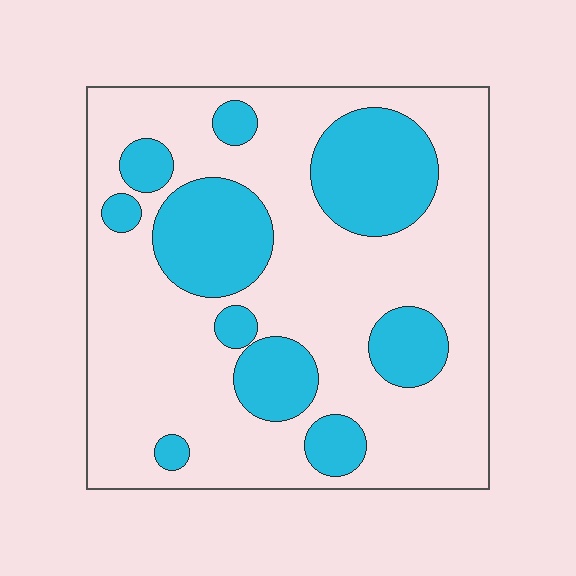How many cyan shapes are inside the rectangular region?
10.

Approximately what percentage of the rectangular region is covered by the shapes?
Approximately 30%.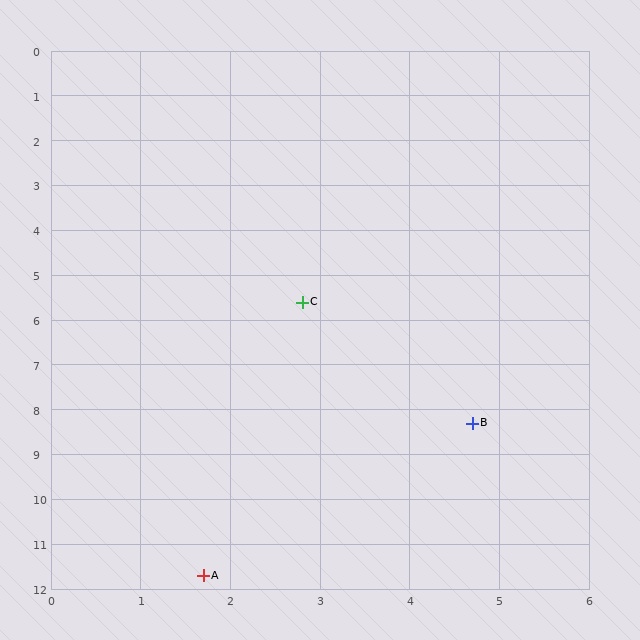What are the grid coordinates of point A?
Point A is at approximately (1.7, 11.7).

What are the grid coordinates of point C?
Point C is at approximately (2.8, 5.6).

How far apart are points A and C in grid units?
Points A and C are about 6.2 grid units apart.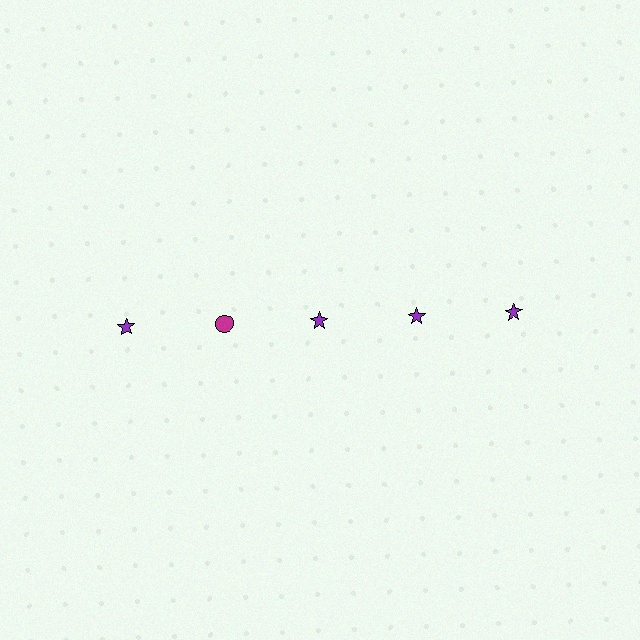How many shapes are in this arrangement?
There are 5 shapes arranged in a grid pattern.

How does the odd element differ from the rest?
It differs in both color (magenta instead of purple) and shape (circle instead of star).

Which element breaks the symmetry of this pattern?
The magenta circle in the top row, second from left column breaks the symmetry. All other shapes are purple stars.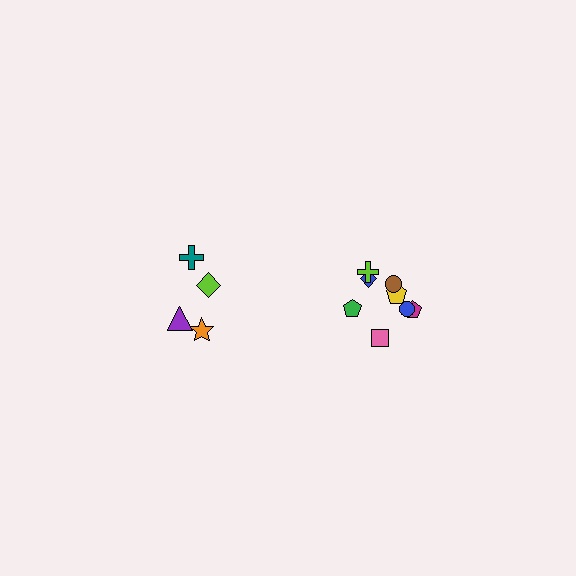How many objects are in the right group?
There are 8 objects.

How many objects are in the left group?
There are 4 objects.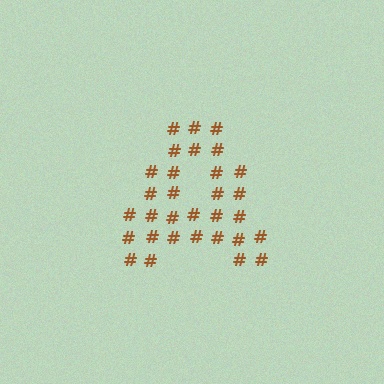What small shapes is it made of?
It is made of small hash symbols.